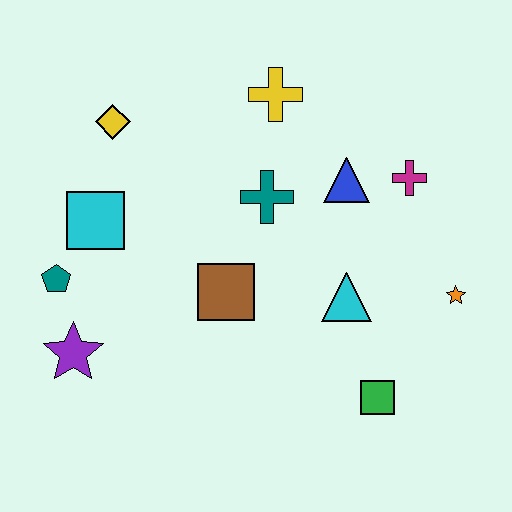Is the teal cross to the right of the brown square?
Yes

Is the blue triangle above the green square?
Yes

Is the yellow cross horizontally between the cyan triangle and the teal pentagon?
Yes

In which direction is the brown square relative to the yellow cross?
The brown square is below the yellow cross.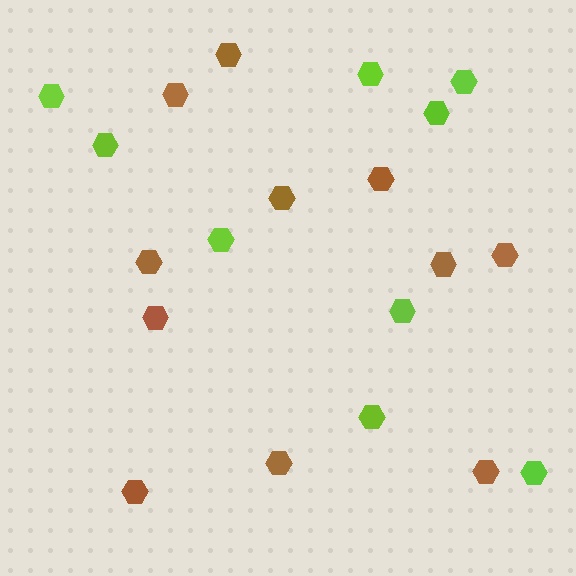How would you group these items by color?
There are 2 groups: one group of lime hexagons (9) and one group of brown hexagons (11).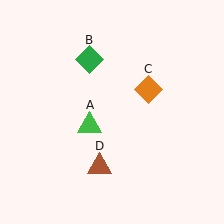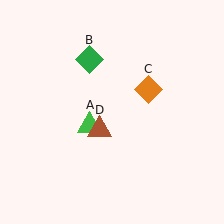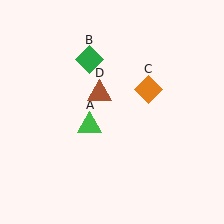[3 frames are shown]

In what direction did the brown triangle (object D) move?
The brown triangle (object D) moved up.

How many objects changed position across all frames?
1 object changed position: brown triangle (object D).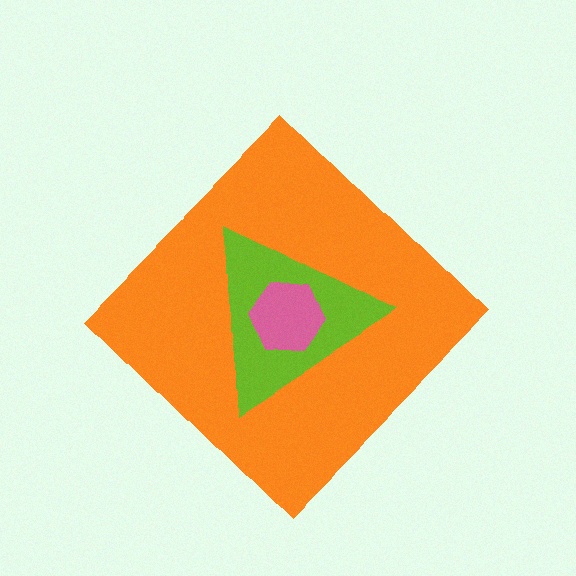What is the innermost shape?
The pink hexagon.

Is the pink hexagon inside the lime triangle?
Yes.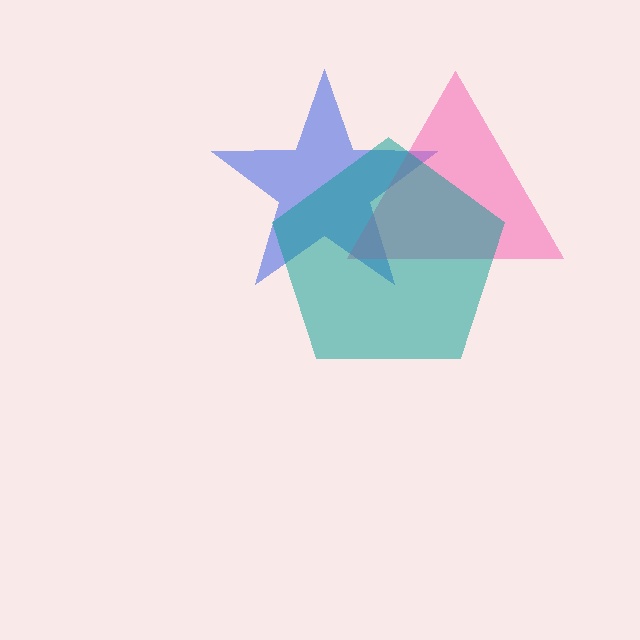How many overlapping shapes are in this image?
There are 3 overlapping shapes in the image.